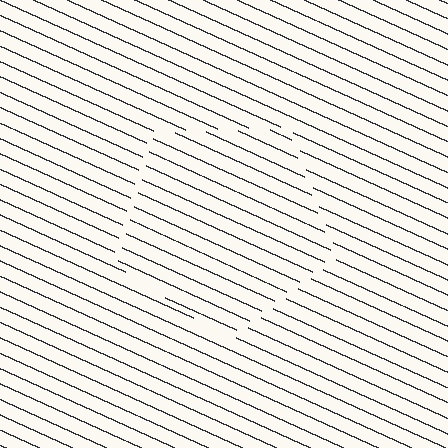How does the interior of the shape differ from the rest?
The interior of the shape contains the same grating, shifted by half a period — the contour is defined by the phase discontinuity where line-ends from the inner and outer gratings abut.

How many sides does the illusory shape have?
5 sides — the line-ends trace a pentagon.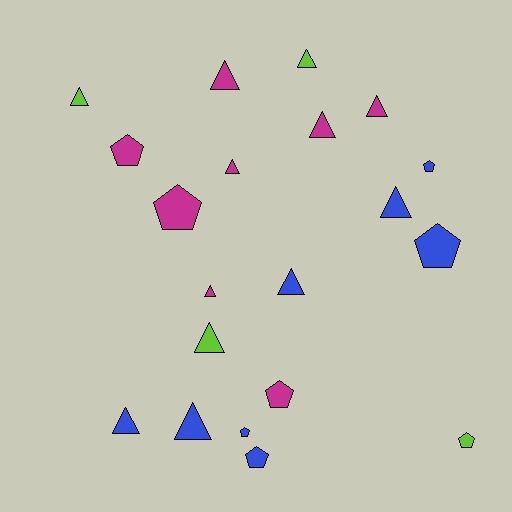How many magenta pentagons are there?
There are 3 magenta pentagons.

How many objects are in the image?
There are 20 objects.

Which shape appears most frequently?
Triangle, with 12 objects.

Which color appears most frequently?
Blue, with 8 objects.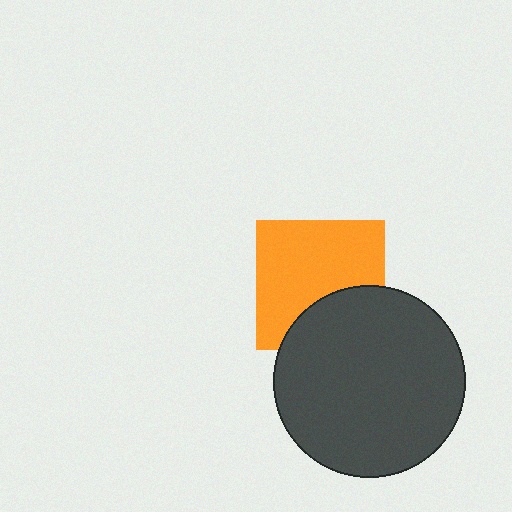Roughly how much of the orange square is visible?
Most of it is visible (roughly 69%).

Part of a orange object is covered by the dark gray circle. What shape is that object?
It is a square.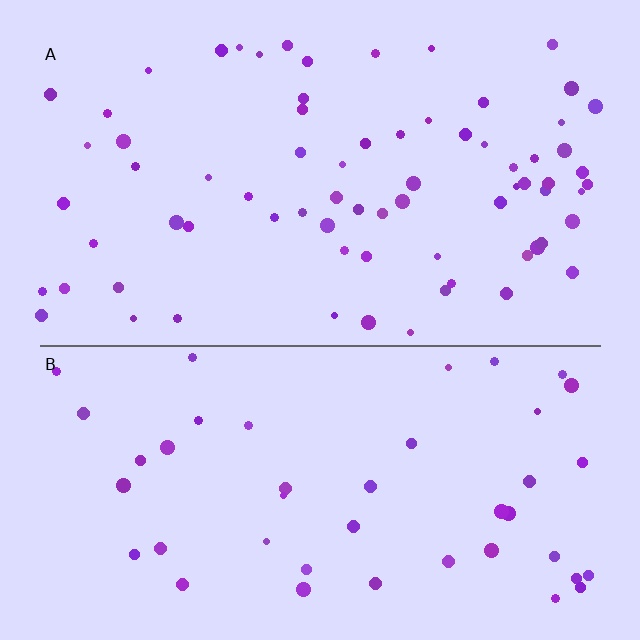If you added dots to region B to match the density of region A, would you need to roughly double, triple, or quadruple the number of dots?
Approximately double.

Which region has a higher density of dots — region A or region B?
A (the top).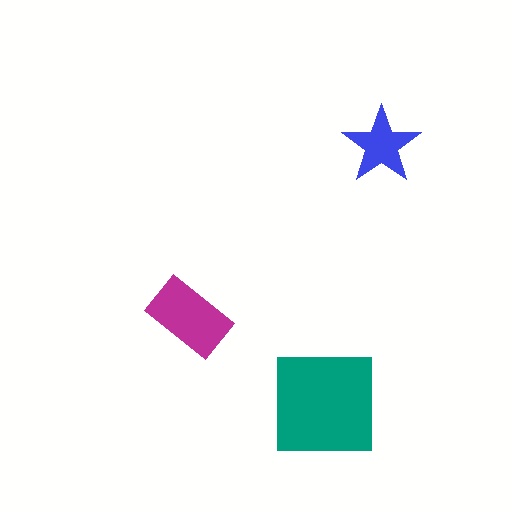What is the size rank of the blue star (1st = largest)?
3rd.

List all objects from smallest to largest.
The blue star, the magenta rectangle, the teal square.